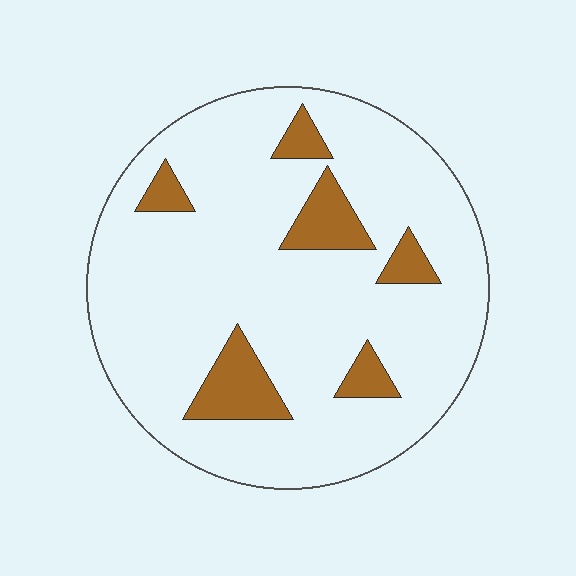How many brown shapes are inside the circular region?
6.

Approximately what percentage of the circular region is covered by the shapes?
Approximately 15%.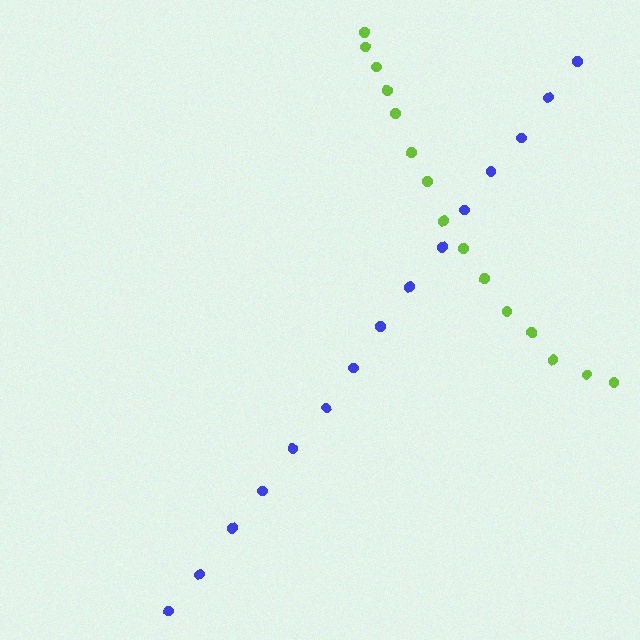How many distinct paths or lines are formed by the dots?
There are 2 distinct paths.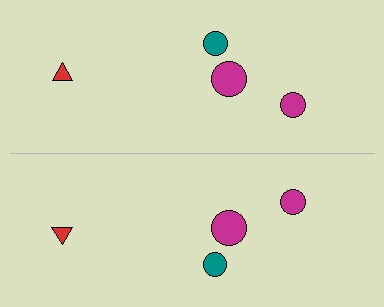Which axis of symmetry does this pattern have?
The pattern has a horizontal axis of symmetry running through the center of the image.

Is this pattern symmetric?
Yes, this pattern has bilateral (reflection) symmetry.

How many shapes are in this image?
There are 8 shapes in this image.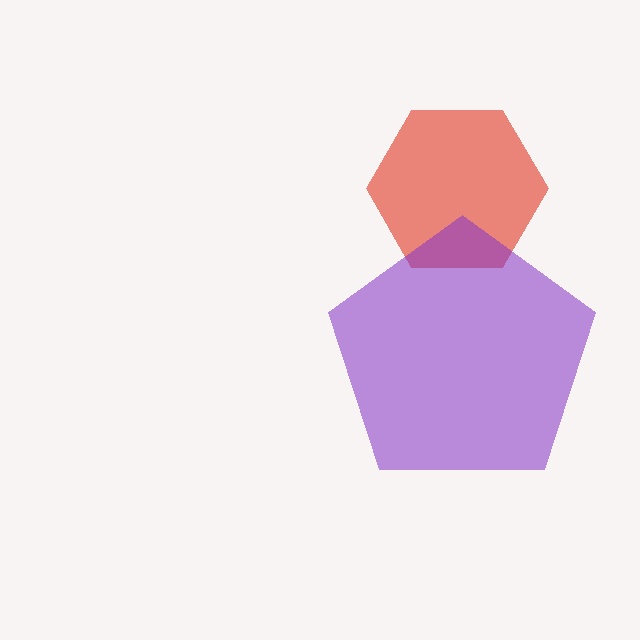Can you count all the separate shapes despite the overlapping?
Yes, there are 2 separate shapes.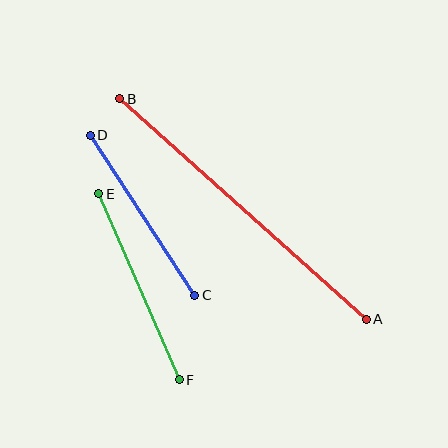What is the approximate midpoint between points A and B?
The midpoint is at approximately (243, 209) pixels.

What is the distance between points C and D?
The distance is approximately 191 pixels.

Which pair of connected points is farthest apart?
Points A and B are farthest apart.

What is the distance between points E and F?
The distance is approximately 203 pixels.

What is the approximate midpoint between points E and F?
The midpoint is at approximately (139, 287) pixels.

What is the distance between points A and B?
The distance is approximately 330 pixels.